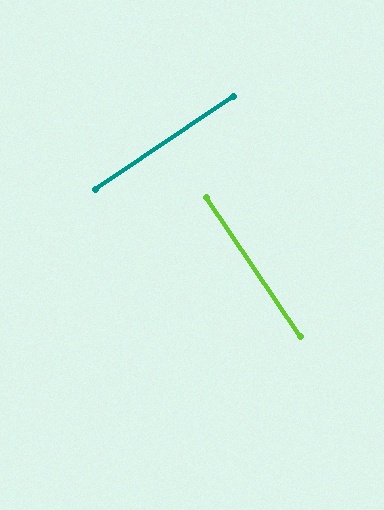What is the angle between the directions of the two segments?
Approximately 90 degrees.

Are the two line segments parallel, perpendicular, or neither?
Perpendicular — they meet at approximately 90°.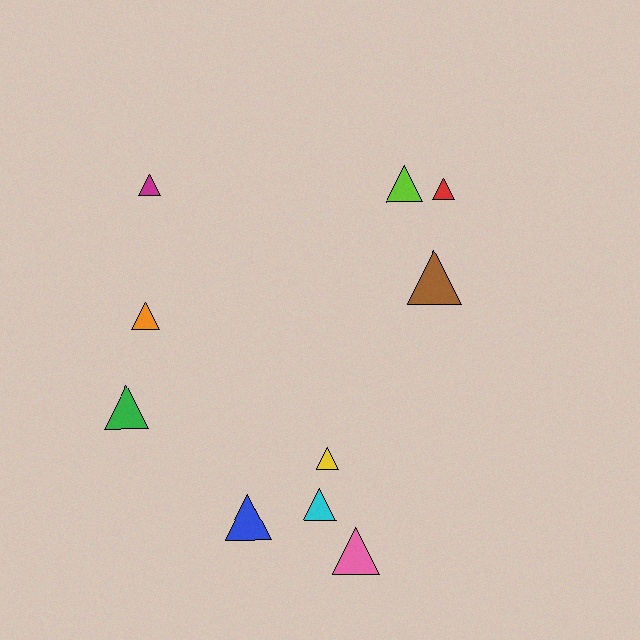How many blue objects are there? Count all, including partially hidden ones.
There is 1 blue object.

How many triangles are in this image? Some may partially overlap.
There are 10 triangles.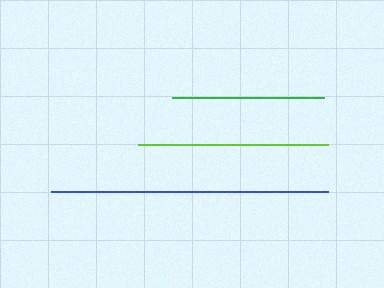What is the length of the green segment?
The green segment is approximately 152 pixels long.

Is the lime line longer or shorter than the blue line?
The blue line is longer than the lime line.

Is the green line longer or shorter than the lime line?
The lime line is longer than the green line.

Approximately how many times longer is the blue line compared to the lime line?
The blue line is approximately 1.5 times the length of the lime line.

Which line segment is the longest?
The blue line is the longest at approximately 277 pixels.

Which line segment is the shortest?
The green line is the shortest at approximately 152 pixels.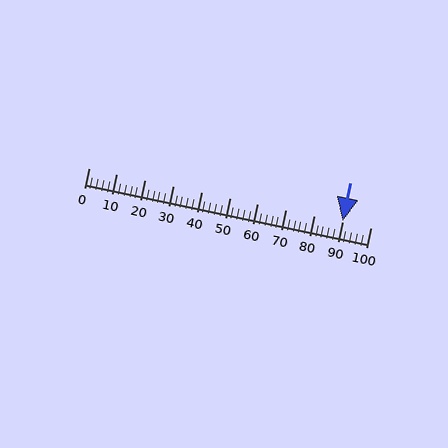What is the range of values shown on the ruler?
The ruler shows values from 0 to 100.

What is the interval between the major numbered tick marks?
The major tick marks are spaced 10 units apart.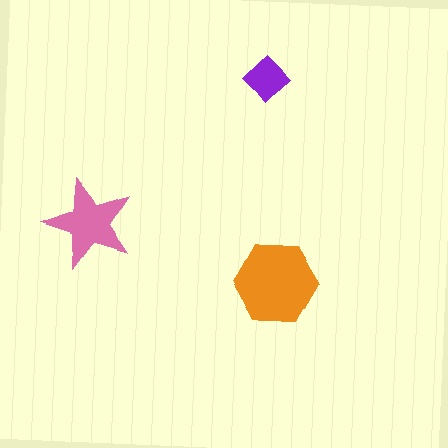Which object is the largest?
The orange hexagon.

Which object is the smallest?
The purple diamond.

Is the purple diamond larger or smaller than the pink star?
Smaller.